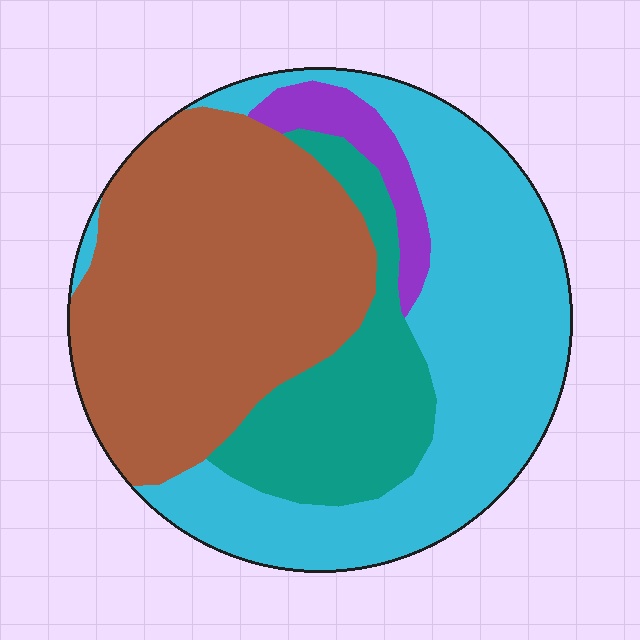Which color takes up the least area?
Purple, at roughly 5%.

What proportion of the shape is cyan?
Cyan covers 38% of the shape.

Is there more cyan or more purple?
Cyan.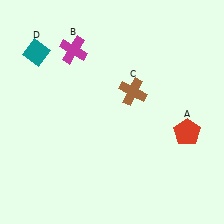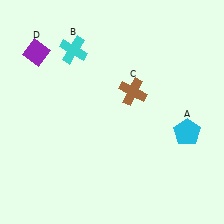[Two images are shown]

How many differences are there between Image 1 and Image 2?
There are 3 differences between the two images.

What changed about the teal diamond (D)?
In Image 1, D is teal. In Image 2, it changed to purple.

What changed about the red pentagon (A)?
In Image 1, A is red. In Image 2, it changed to cyan.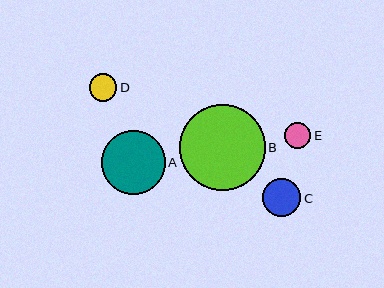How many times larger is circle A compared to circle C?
Circle A is approximately 1.7 times the size of circle C.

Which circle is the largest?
Circle B is the largest with a size of approximately 86 pixels.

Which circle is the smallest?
Circle E is the smallest with a size of approximately 26 pixels.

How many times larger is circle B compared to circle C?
Circle B is approximately 2.3 times the size of circle C.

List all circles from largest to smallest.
From largest to smallest: B, A, C, D, E.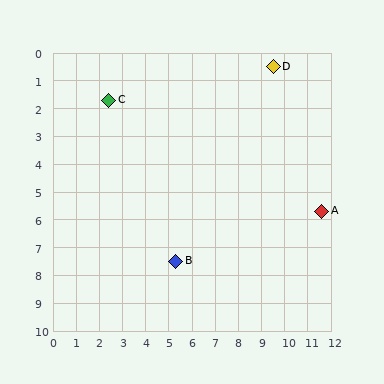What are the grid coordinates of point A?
Point A is at approximately (11.6, 5.7).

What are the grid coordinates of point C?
Point C is at approximately (2.4, 1.7).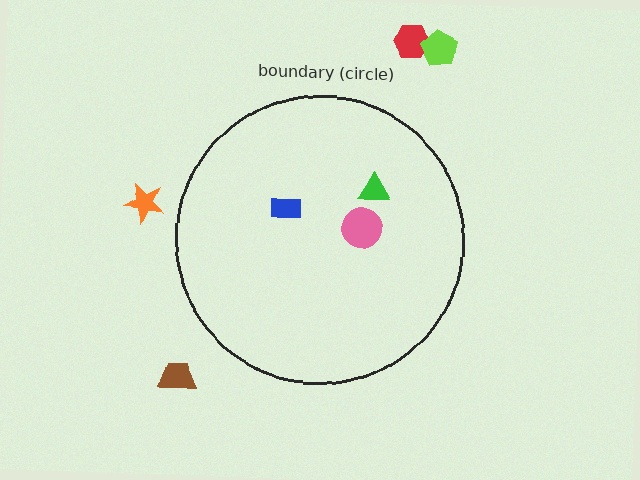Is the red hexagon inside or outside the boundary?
Outside.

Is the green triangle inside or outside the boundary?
Inside.